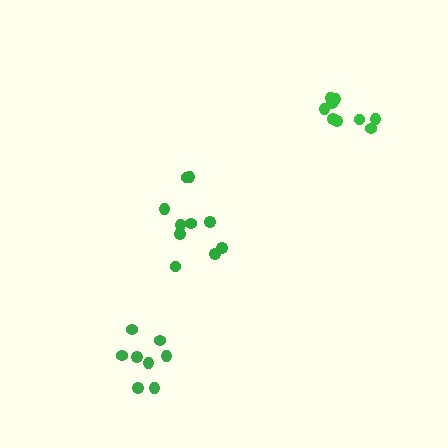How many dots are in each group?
Group 1: 10 dots, Group 2: 9 dots, Group 3: 8 dots (27 total).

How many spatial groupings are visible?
There are 3 spatial groupings.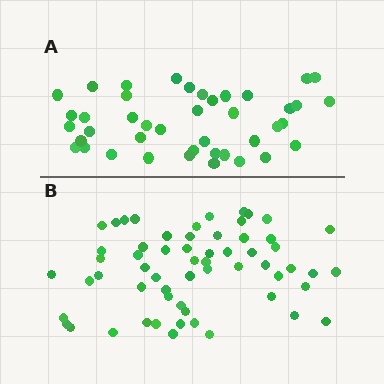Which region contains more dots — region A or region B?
Region B (the bottom region) has more dots.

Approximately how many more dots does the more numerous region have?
Region B has approximately 20 more dots than region A.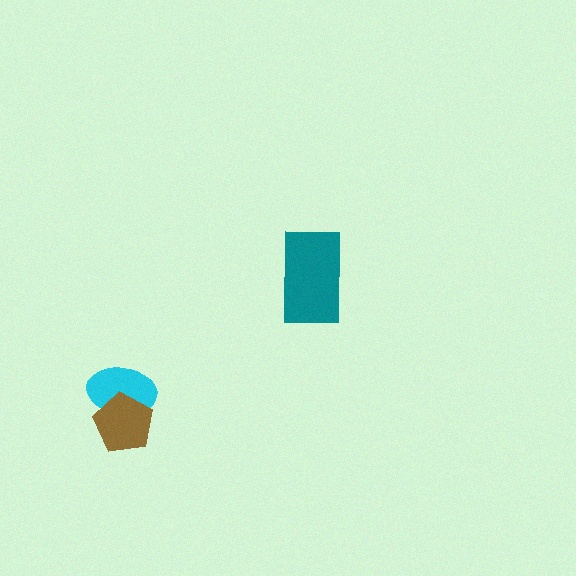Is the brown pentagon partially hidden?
No, no other shape covers it.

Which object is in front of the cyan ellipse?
The brown pentagon is in front of the cyan ellipse.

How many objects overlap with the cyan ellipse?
1 object overlaps with the cyan ellipse.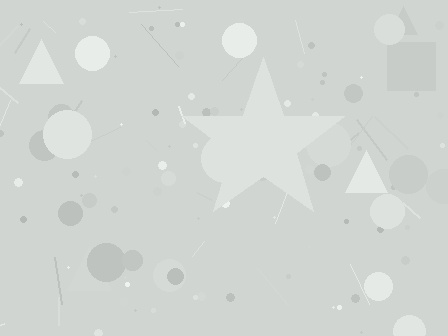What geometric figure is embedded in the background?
A star is embedded in the background.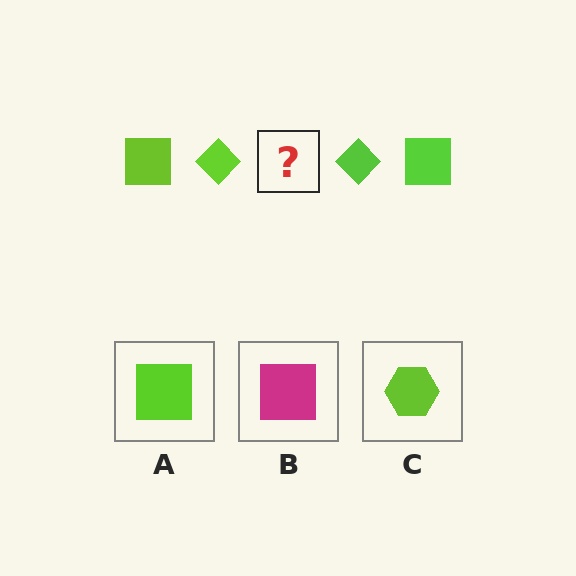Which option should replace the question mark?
Option A.